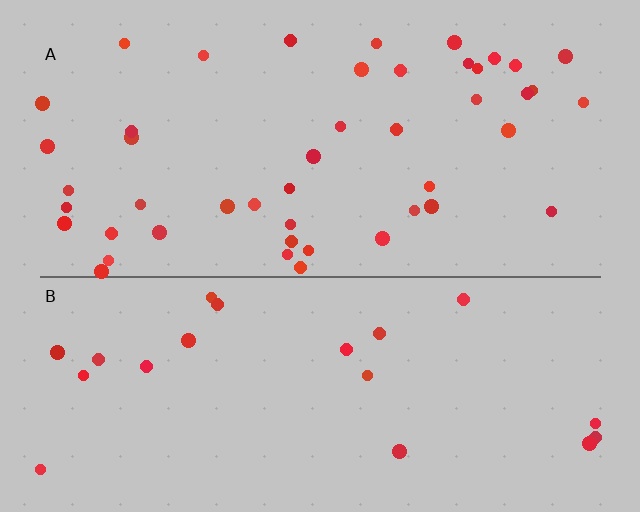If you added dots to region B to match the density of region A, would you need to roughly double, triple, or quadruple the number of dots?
Approximately double.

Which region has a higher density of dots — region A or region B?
A (the top).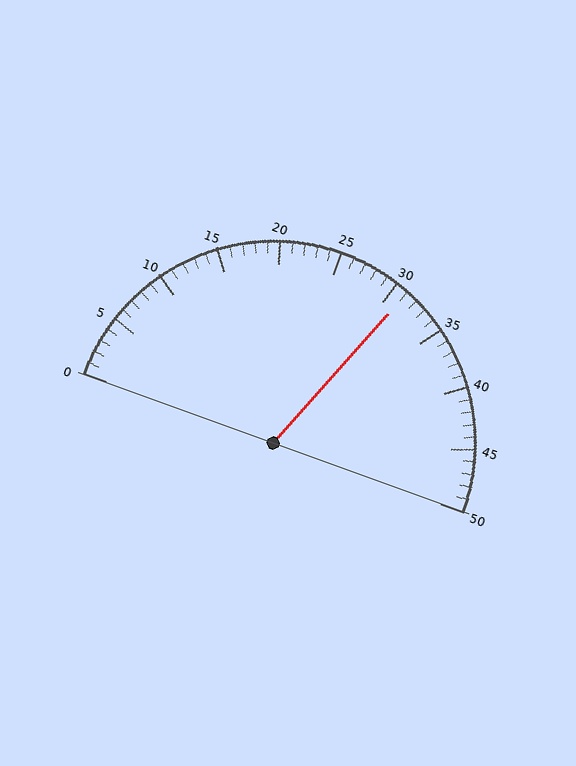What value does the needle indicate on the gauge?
The needle indicates approximately 31.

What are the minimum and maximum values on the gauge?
The gauge ranges from 0 to 50.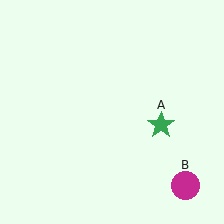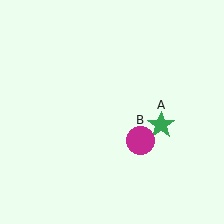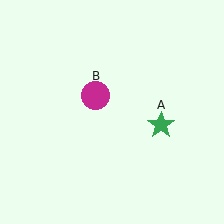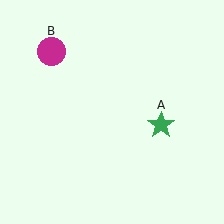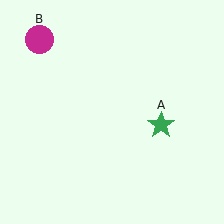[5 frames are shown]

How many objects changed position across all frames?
1 object changed position: magenta circle (object B).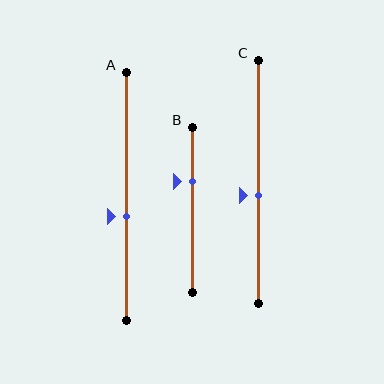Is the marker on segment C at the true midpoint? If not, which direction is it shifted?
No, the marker on segment C is shifted downward by about 5% of the segment length.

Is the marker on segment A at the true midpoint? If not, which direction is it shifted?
No, the marker on segment A is shifted downward by about 8% of the segment length.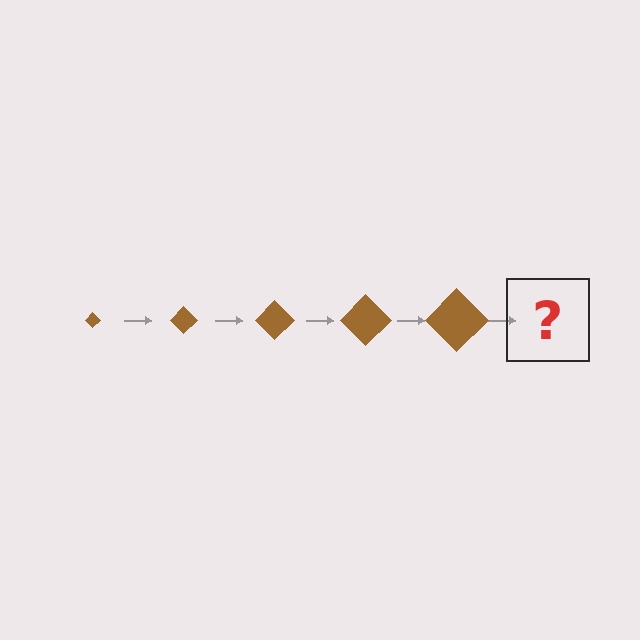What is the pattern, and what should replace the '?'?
The pattern is that the diamond gets progressively larger each step. The '?' should be a brown diamond, larger than the previous one.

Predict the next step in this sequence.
The next step is a brown diamond, larger than the previous one.